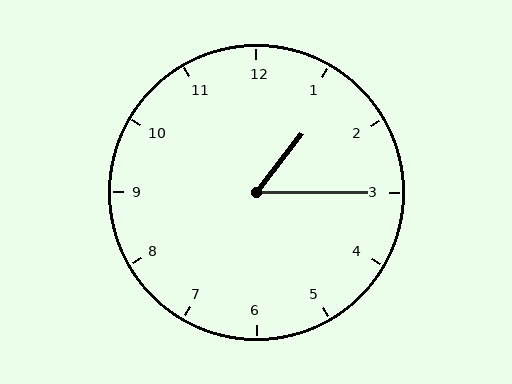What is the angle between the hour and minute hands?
Approximately 52 degrees.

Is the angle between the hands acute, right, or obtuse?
It is acute.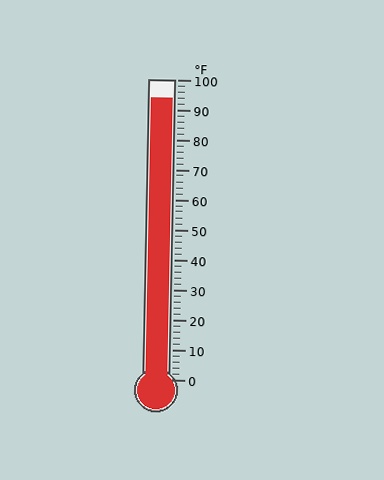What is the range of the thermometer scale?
The thermometer scale ranges from 0°F to 100°F.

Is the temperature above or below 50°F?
The temperature is above 50°F.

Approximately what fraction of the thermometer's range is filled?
The thermometer is filled to approximately 95% of its range.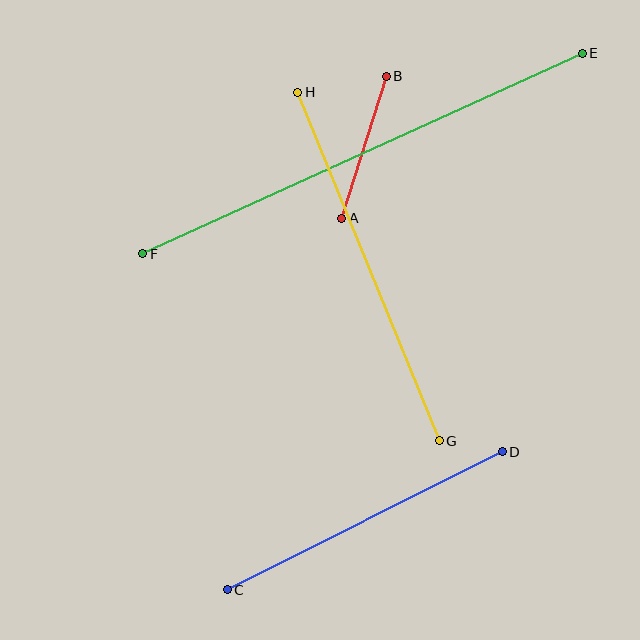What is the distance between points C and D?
The distance is approximately 308 pixels.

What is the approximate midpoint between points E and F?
The midpoint is at approximately (362, 154) pixels.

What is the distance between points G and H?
The distance is approximately 376 pixels.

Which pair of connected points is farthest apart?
Points E and F are farthest apart.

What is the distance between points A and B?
The distance is approximately 149 pixels.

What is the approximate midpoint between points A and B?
The midpoint is at approximately (364, 147) pixels.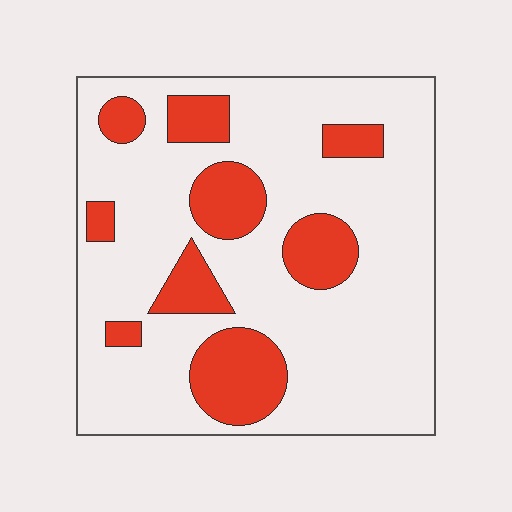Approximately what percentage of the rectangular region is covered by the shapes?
Approximately 25%.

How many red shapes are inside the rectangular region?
9.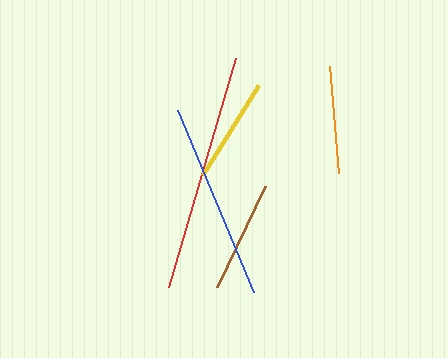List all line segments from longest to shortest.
From longest to shortest: red, blue, brown, orange, yellow.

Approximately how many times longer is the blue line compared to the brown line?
The blue line is approximately 1.8 times the length of the brown line.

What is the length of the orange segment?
The orange segment is approximately 107 pixels long.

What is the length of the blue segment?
The blue segment is approximately 198 pixels long.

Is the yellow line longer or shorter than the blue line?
The blue line is longer than the yellow line.